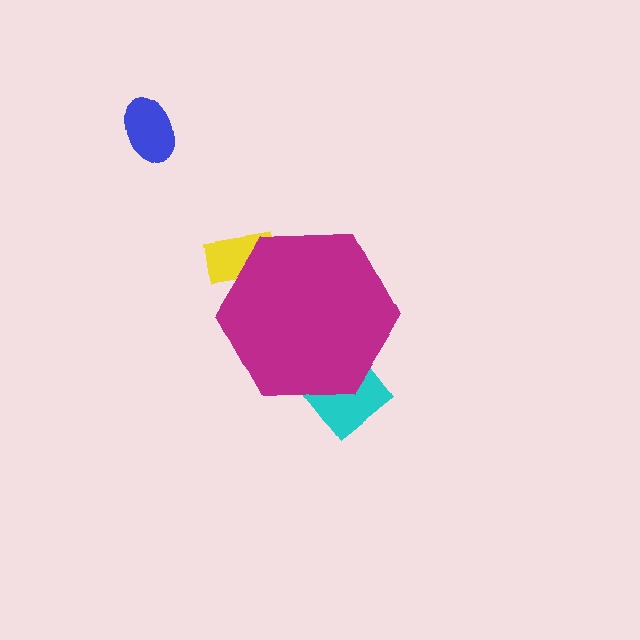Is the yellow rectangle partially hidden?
Yes, the yellow rectangle is partially hidden behind the magenta hexagon.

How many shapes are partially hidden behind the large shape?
2 shapes are partially hidden.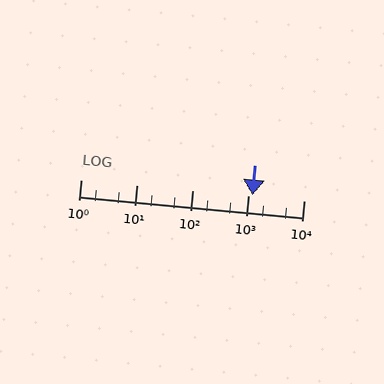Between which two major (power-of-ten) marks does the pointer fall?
The pointer is between 1000 and 10000.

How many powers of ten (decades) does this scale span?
The scale spans 4 decades, from 1 to 10000.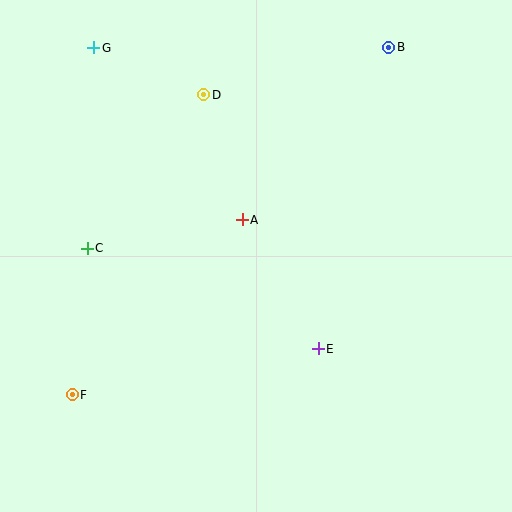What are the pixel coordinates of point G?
Point G is at (94, 48).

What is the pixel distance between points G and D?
The distance between G and D is 120 pixels.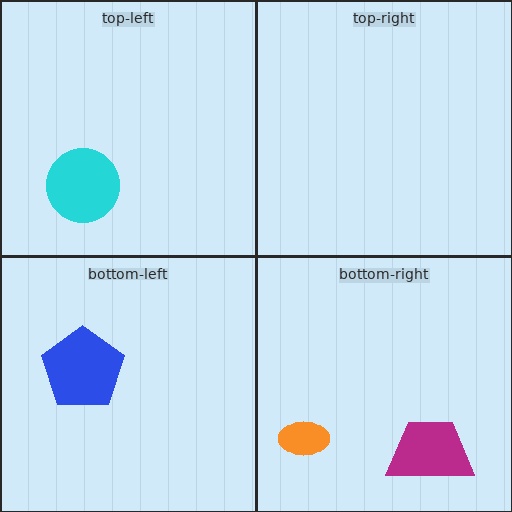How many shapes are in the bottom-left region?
1.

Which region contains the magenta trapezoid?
The bottom-right region.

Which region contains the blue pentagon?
The bottom-left region.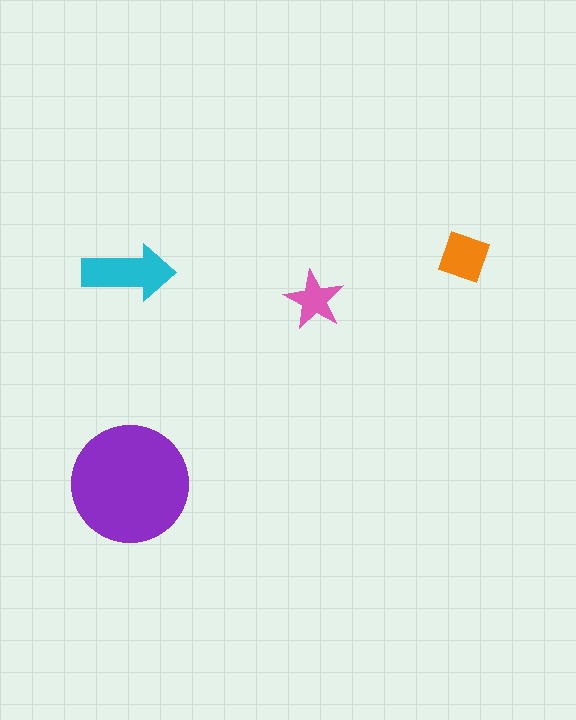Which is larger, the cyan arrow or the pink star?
The cyan arrow.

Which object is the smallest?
The pink star.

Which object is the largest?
The purple circle.